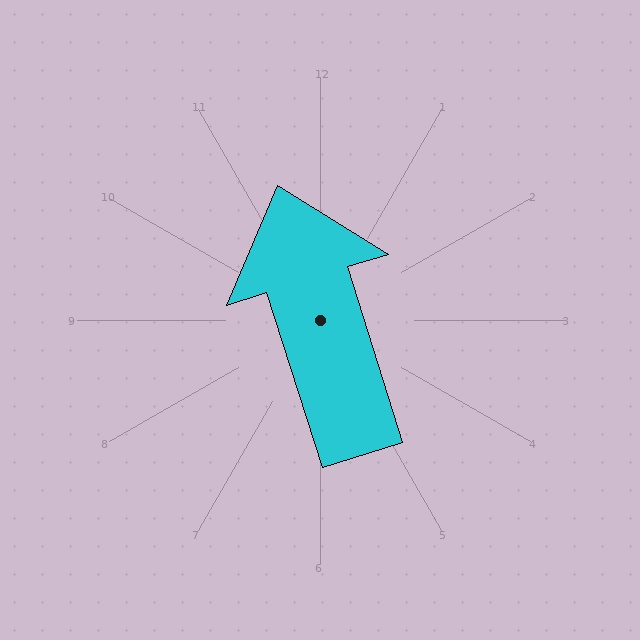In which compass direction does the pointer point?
North.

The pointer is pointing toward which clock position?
Roughly 11 o'clock.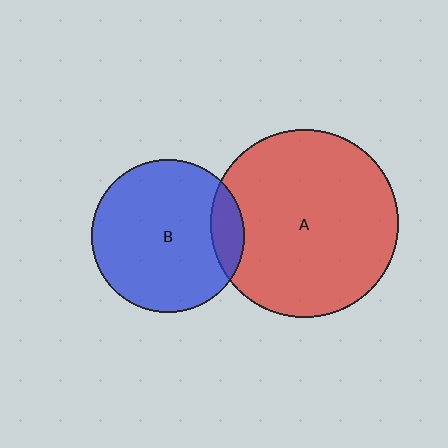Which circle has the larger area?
Circle A (red).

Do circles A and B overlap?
Yes.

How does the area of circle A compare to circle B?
Approximately 1.5 times.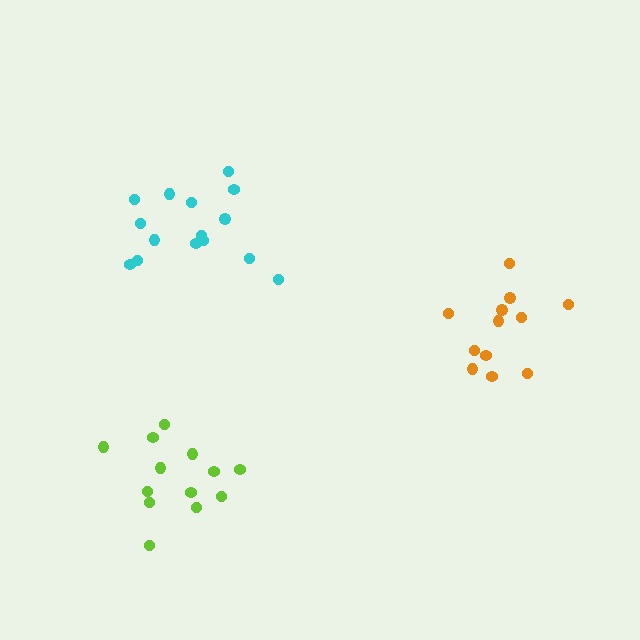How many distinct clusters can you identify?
There are 3 distinct clusters.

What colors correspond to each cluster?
The clusters are colored: orange, lime, cyan.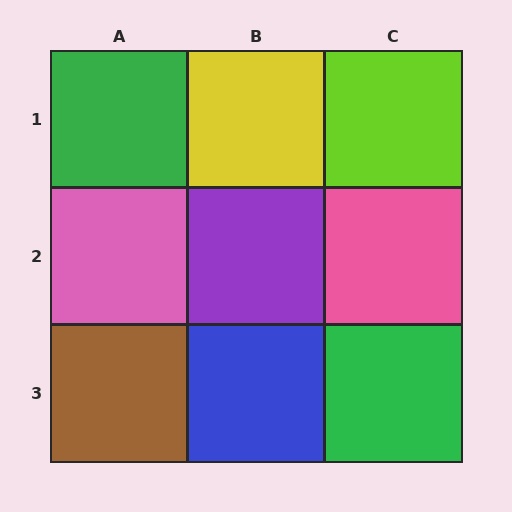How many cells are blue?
1 cell is blue.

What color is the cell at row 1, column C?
Lime.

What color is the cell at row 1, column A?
Green.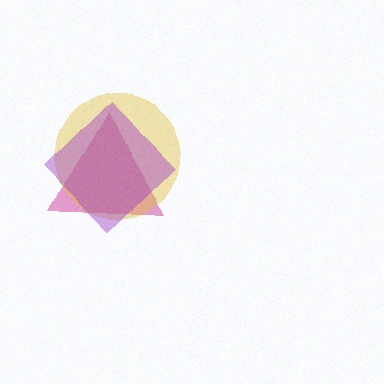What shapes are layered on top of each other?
The layered shapes are: a magenta triangle, a yellow circle, a purple diamond.